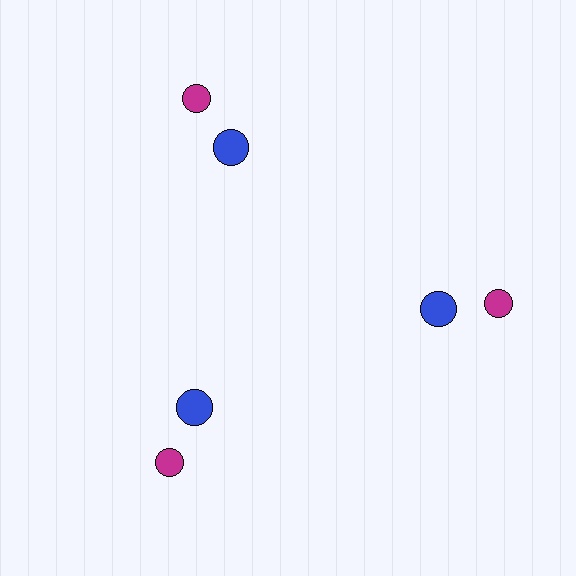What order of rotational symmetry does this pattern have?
This pattern has 3-fold rotational symmetry.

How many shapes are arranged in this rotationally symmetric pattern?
There are 6 shapes, arranged in 3 groups of 2.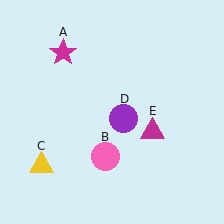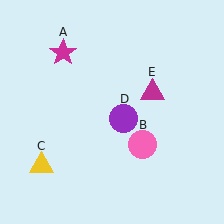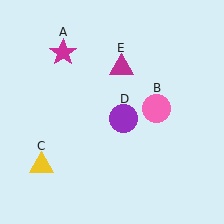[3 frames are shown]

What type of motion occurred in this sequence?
The pink circle (object B), magenta triangle (object E) rotated counterclockwise around the center of the scene.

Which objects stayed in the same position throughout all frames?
Magenta star (object A) and yellow triangle (object C) and purple circle (object D) remained stationary.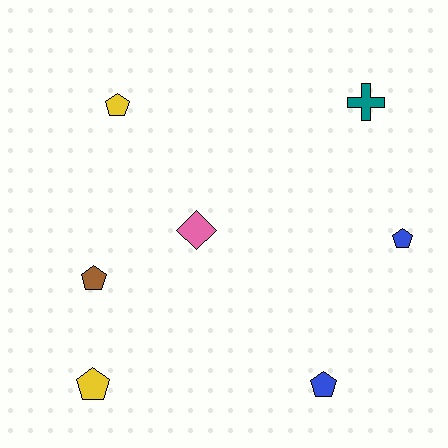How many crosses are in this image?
There is 1 cross.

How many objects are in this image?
There are 7 objects.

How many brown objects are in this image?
There is 1 brown object.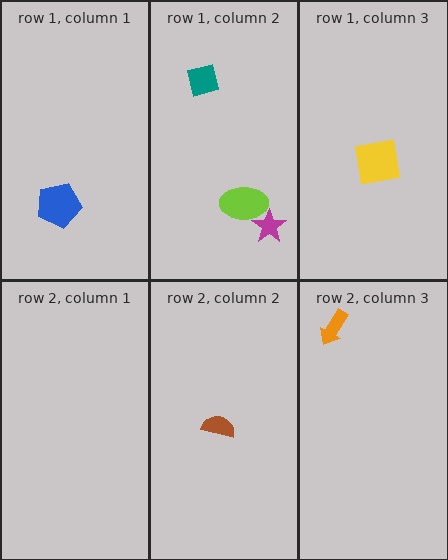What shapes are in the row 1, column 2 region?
The magenta star, the lime ellipse, the teal square.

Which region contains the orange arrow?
The row 2, column 3 region.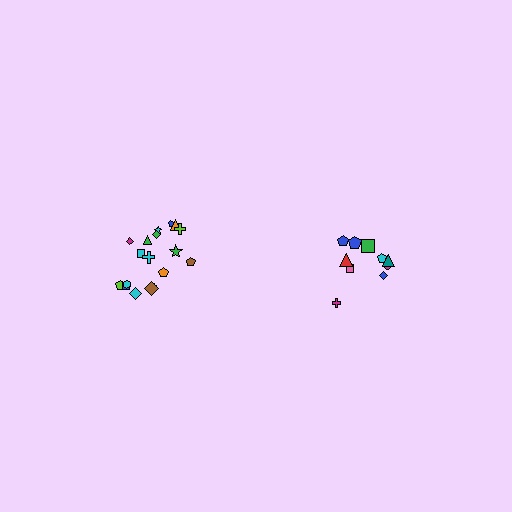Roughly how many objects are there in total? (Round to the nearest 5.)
Roughly 30 objects in total.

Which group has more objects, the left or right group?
The left group.